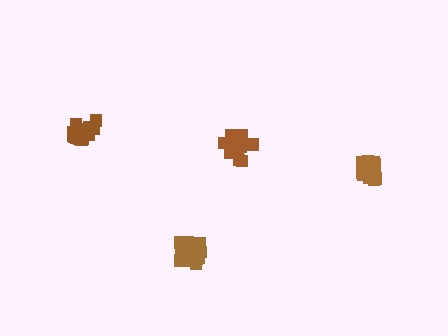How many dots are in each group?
Group 1: 15 dots, Group 2: 21 dots, Group 3: 20 dots, Group 4: 19 dots (75 total).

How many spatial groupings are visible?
There are 4 spatial groupings.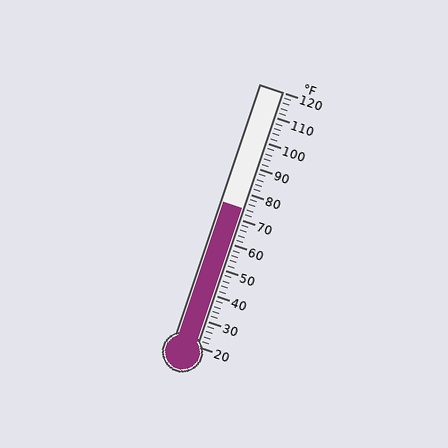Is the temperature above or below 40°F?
The temperature is above 40°F.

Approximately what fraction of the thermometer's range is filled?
The thermometer is filled to approximately 55% of its range.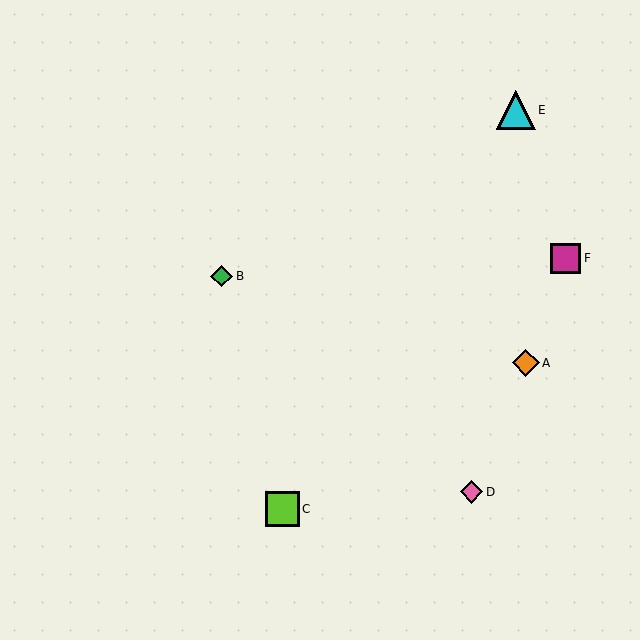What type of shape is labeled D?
Shape D is a pink diamond.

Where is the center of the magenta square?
The center of the magenta square is at (566, 258).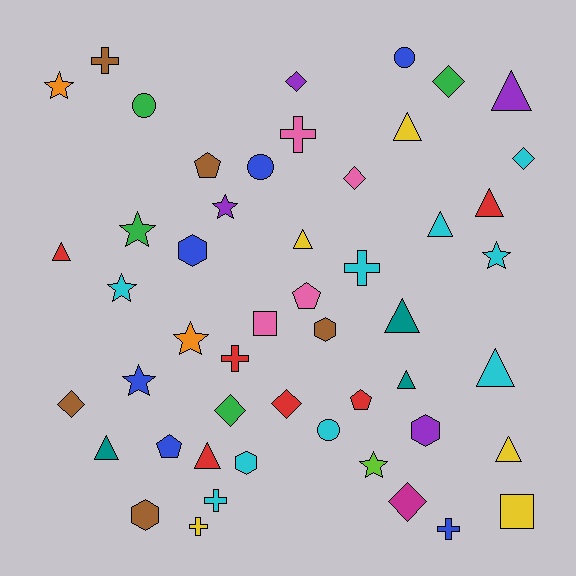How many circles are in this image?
There are 4 circles.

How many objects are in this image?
There are 50 objects.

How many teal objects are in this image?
There are 3 teal objects.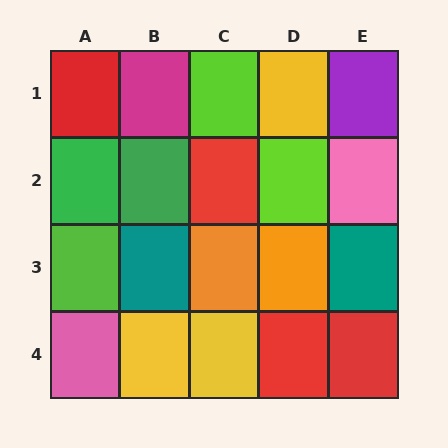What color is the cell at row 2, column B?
Green.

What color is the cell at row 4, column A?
Pink.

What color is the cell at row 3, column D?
Orange.